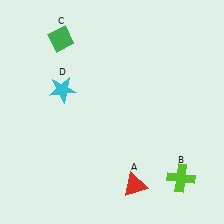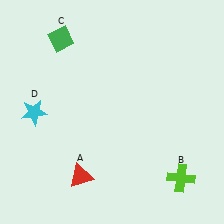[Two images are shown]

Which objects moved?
The objects that moved are: the red triangle (A), the cyan star (D).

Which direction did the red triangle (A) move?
The red triangle (A) moved left.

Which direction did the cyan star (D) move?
The cyan star (D) moved left.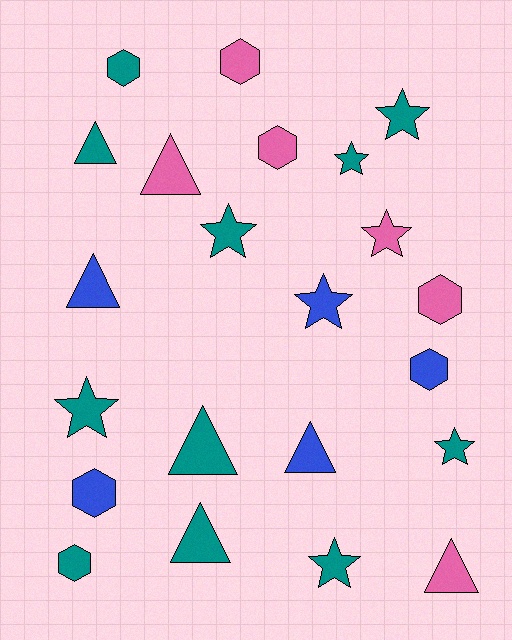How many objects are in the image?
There are 22 objects.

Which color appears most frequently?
Teal, with 11 objects.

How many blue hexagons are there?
There are 2 blue hexagons.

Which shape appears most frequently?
Star, with 8 objects.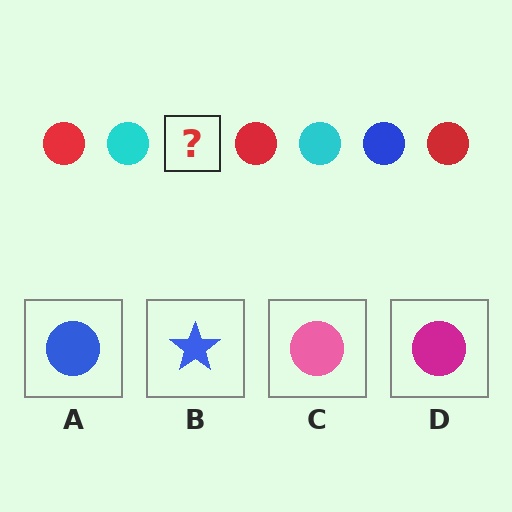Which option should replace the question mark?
Option A.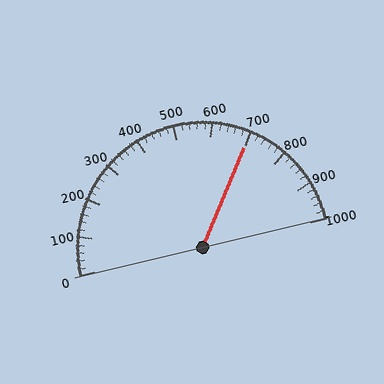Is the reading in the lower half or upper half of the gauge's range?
The reading is in the upper half of the range (0 to 1000).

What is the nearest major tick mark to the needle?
The nearest major tick mark is 700.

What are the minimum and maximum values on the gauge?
The gauge ranges from 0 to 1000.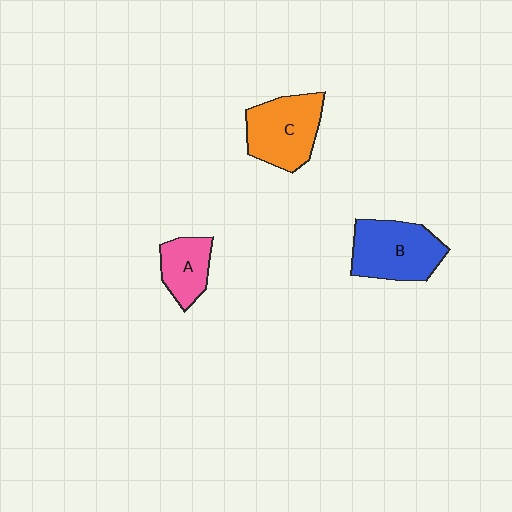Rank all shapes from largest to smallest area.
From largest to smallest: B (blue), C (orange), A (pink).